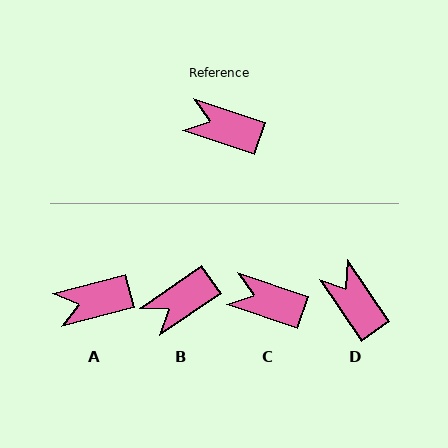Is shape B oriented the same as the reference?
No, it is off by about 53 degrees.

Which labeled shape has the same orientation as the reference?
C.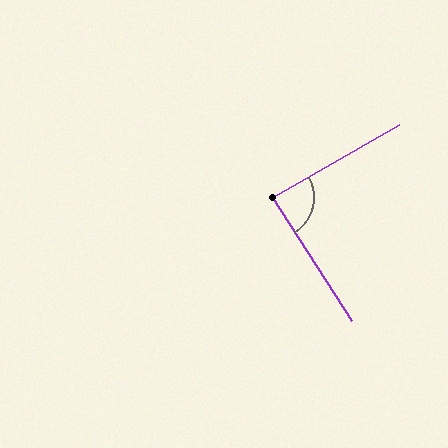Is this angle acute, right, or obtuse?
It is approximately a right angle.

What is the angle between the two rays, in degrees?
Approximately 87 degrees.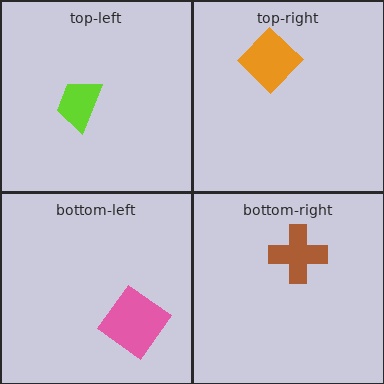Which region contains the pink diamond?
The bottom-left region.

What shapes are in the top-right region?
The orange diamond.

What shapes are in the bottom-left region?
The pink diamond.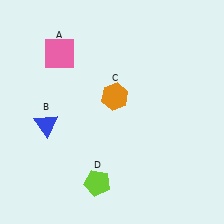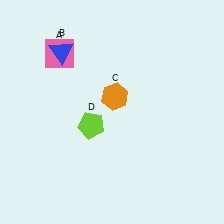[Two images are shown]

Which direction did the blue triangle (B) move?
The blue triangle (B) moved up.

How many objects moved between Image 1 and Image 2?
2 objects moved between the two images.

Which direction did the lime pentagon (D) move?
The lime pentagon (D) moved up.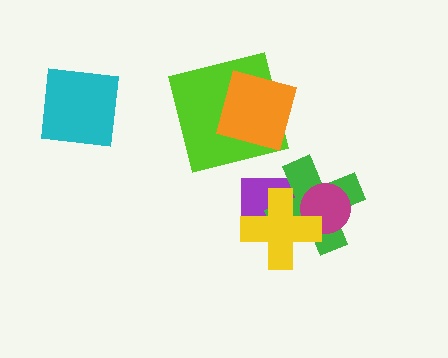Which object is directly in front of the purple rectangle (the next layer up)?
The green cross is directly in front of the purple rectangle.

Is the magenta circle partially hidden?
Yes, it is partially covered by another shape.